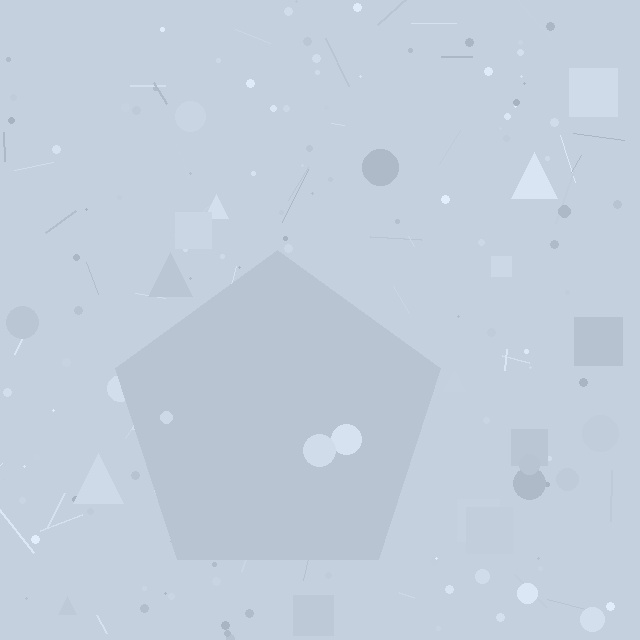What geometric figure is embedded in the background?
A pentagon is embedded in the background.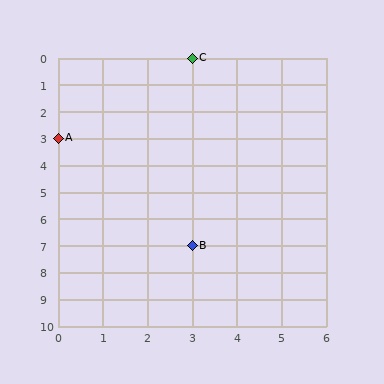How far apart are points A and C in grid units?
Points A and C are 3 columns and 3 rows apart (about 4.2 grid units diagonally).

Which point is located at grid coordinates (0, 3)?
Point A is at (0, 3).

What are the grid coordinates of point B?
Point B is at grid coordinates (3, 7).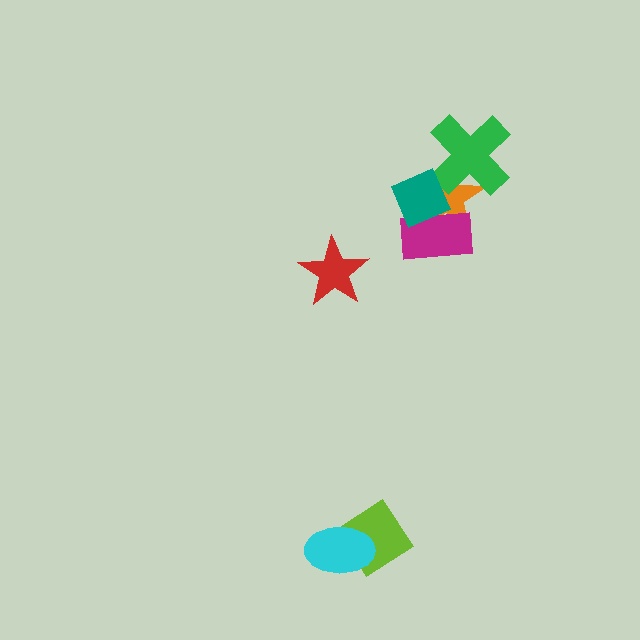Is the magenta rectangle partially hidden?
Yes, it is partially covered by another shape.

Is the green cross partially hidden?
Yes, it is partially covered by another shape.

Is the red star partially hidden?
No, no other shape covers it.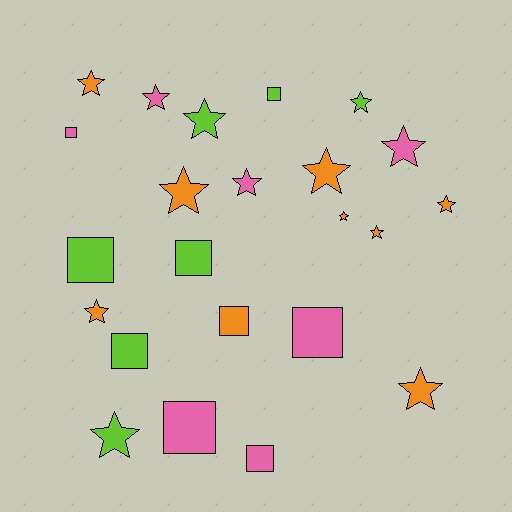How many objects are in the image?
There are 23 objects.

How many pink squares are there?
There are 4 pink squares.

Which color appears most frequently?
Orange, with 9 objects.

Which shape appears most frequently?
Star, with 14 objects.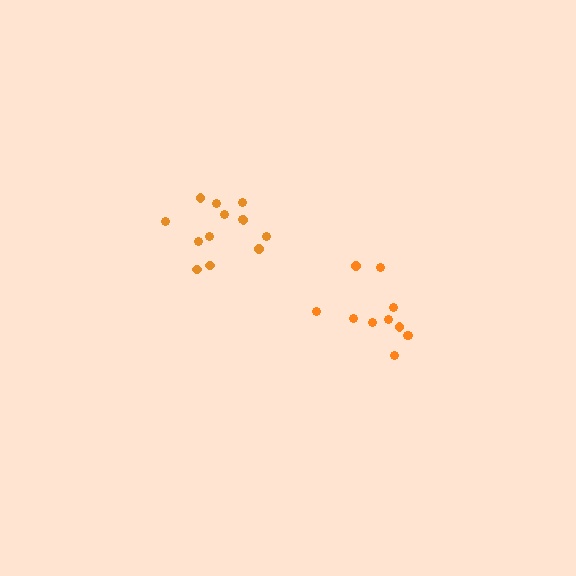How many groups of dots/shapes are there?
There are 2 groups.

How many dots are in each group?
Group 1: 11 dots, Group 2: 13 dots (24 total).